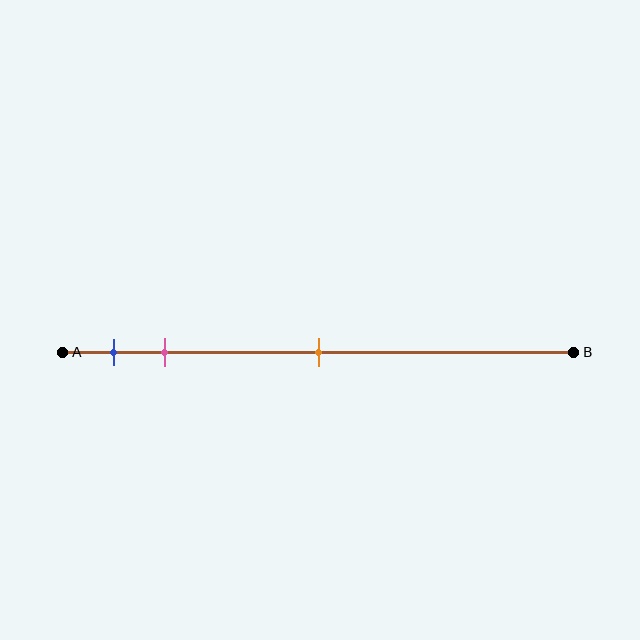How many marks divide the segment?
There are 3 marks dividing the segment.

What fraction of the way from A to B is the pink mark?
The pink mark is approximately 20% (0.2) of the way from A to B.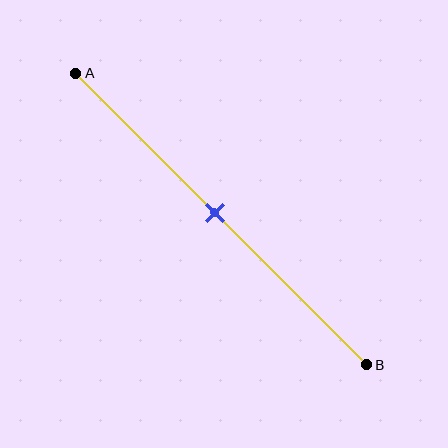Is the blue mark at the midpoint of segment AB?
Yes, the mark is approximately at the midpoint.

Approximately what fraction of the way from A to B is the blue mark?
The blue mark is approximately 50% of the way from A to B.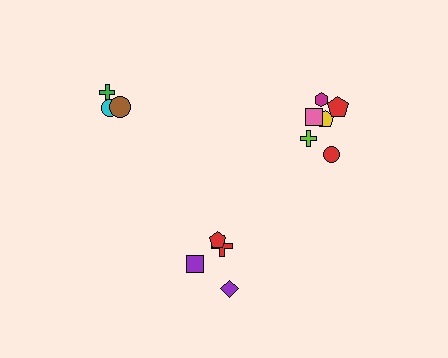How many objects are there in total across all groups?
There are 13 objects.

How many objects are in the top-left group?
There are 3 objects.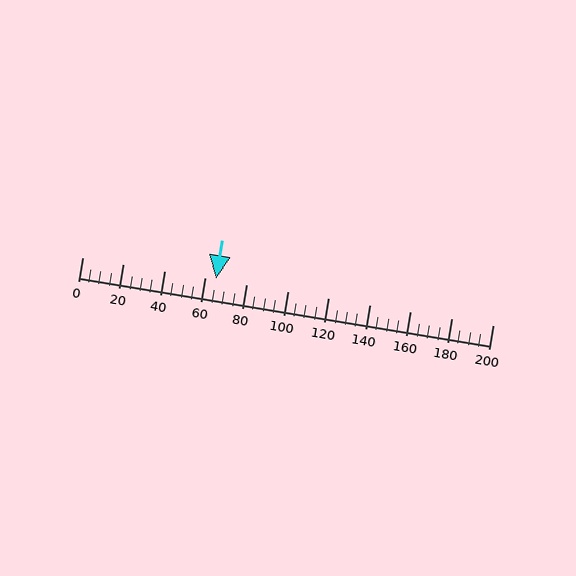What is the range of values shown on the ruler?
The ruler shows values from 0 to 200.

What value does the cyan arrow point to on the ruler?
The cyan arrow points to approximately 65.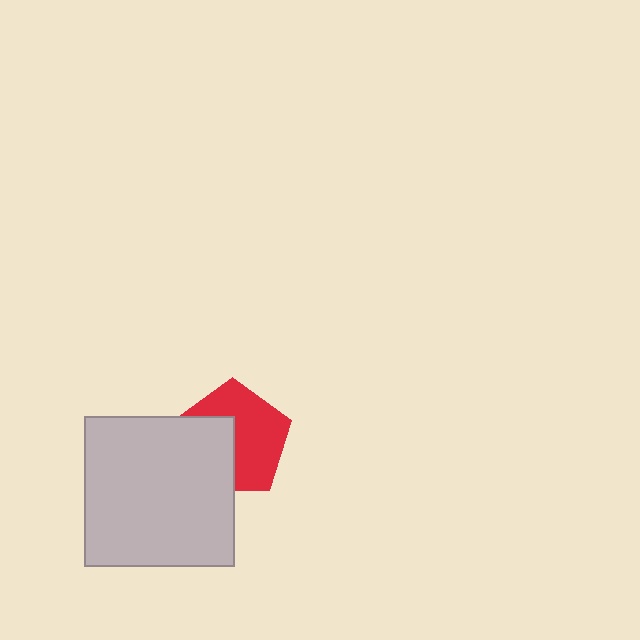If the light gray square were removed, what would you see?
You would see the complete red pentagon.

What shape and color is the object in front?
The object in front is a light gray square.